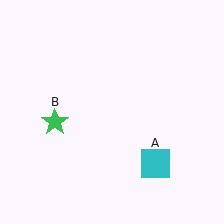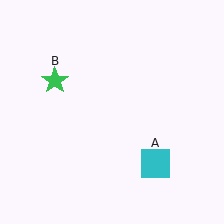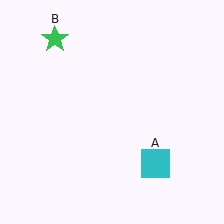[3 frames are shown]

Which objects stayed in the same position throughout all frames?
Cyan square (object A) remained stationary.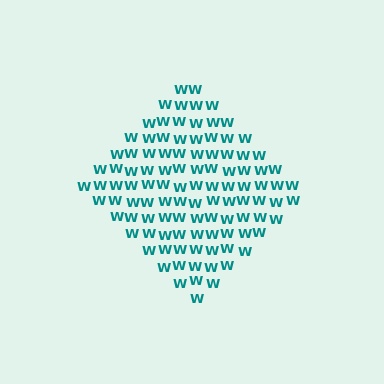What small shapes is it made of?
It is made of small letter W's.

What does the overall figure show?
The overall figure shows a diamond.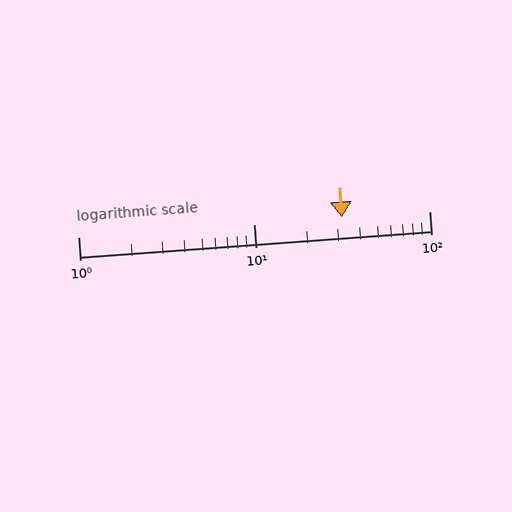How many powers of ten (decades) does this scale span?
The scale spans 2 decades, from 1 to 100.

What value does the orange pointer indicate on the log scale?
The pointer indicates approximately 32.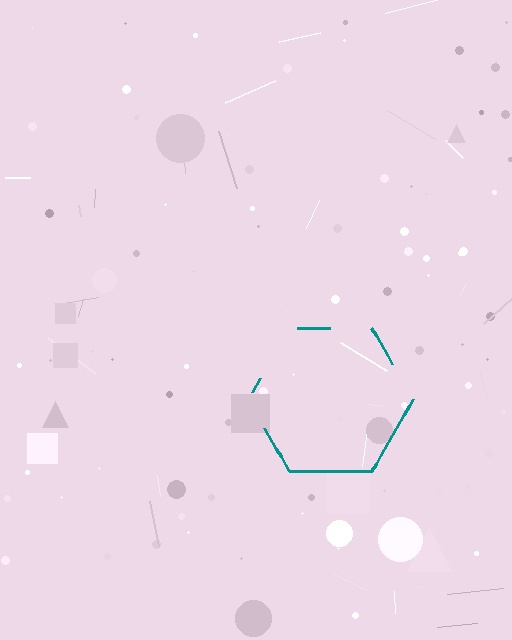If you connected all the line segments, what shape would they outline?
They would outline a hexagon.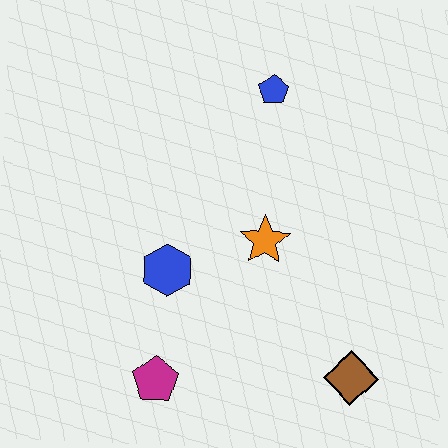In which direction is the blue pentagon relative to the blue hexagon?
The blue pentagon is above the blue hexagon.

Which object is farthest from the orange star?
The magenta pentagon is farthest from the orange star.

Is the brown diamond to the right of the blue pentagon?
Yes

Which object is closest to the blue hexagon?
The orange star is closest to the blue hexagon.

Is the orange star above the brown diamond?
Yes